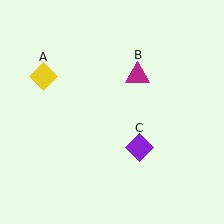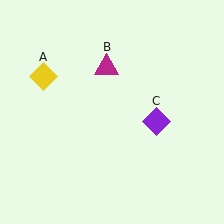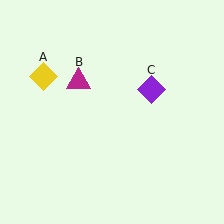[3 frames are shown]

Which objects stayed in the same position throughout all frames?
Yellow diamond (object A) remained stationary.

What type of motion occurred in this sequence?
The magenta triangle (object B), purple diamond (object C) rotated counterclockwise around the center of the scene.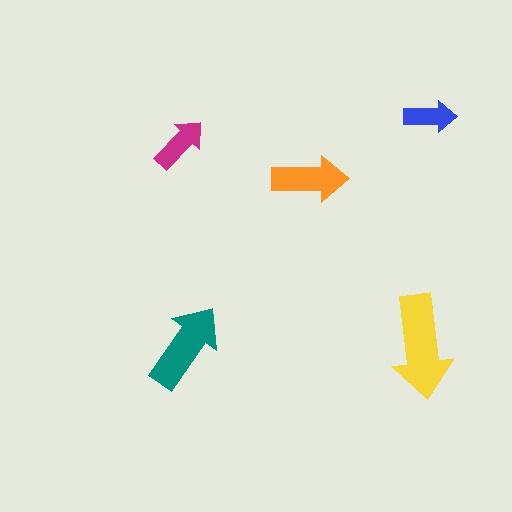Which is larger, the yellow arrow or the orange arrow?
The yellow one.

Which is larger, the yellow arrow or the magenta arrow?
The yellow one.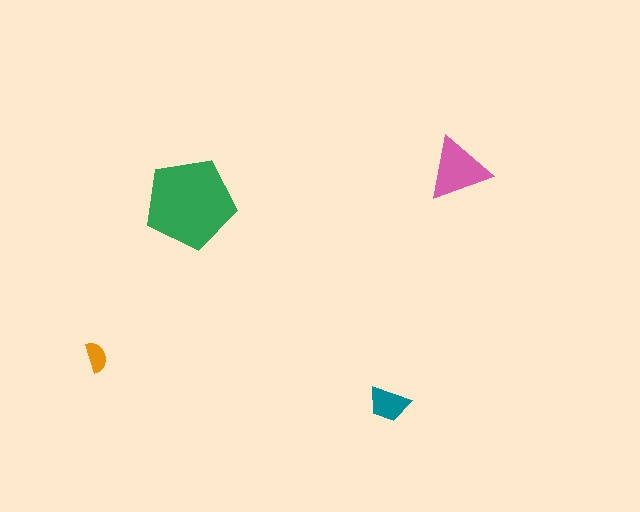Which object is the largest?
The green pentagon.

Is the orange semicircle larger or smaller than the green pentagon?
Smaller.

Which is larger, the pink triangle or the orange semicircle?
The pink triangle.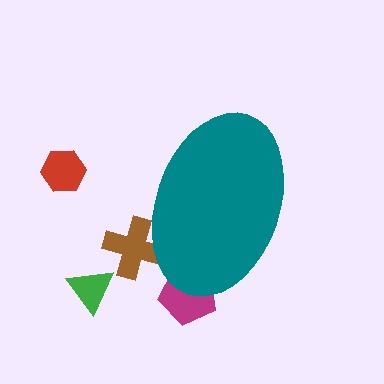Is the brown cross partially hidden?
Yes, the brown cross is partially hidden behind the teal ellipse.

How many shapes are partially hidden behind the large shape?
2 shapes are partially hidden.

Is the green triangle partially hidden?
No, the green triangle is fully visible.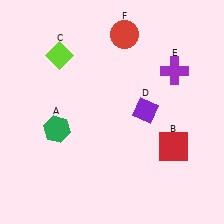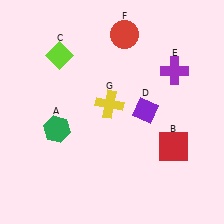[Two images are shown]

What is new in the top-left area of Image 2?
A yellow cross (G) was added in the top-left area of Image 2.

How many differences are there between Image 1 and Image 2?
There is 1 difference between the two images.